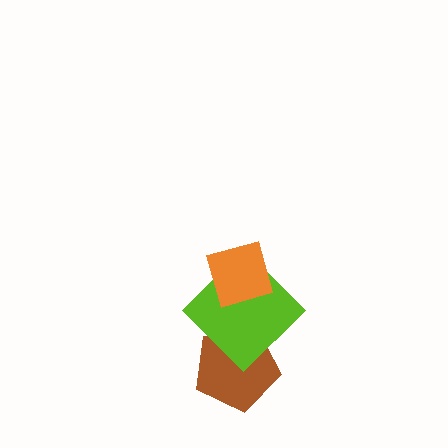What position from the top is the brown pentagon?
The brown pentagon is 3rd from the top.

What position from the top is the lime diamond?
The lime diamond is 2nd from the top.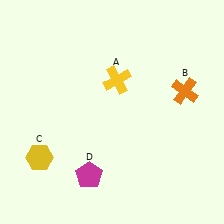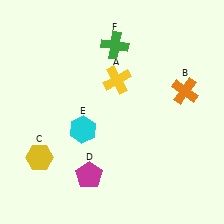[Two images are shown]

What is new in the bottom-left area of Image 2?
A cyan hexagon (E) was added in the bottom-left area of Image 2.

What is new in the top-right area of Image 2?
A green cross (F) was added in the top-right area of Image 2.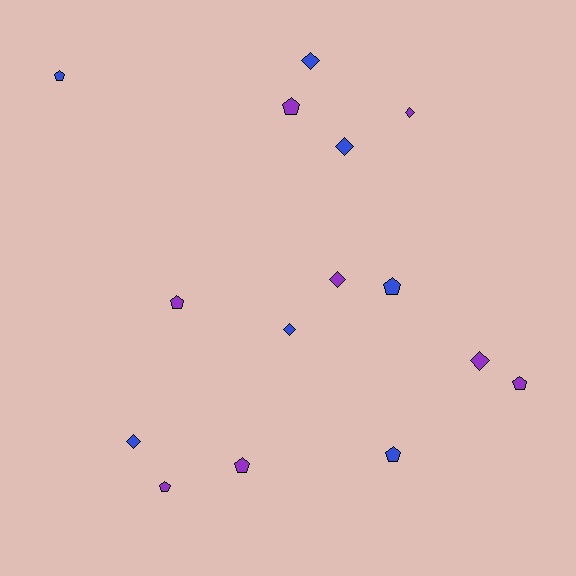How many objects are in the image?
There are 15 objects.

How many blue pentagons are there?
There are 3 blue pentagons.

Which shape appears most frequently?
Pentagon, with 8 objects.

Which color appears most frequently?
Purple, with 8 objects.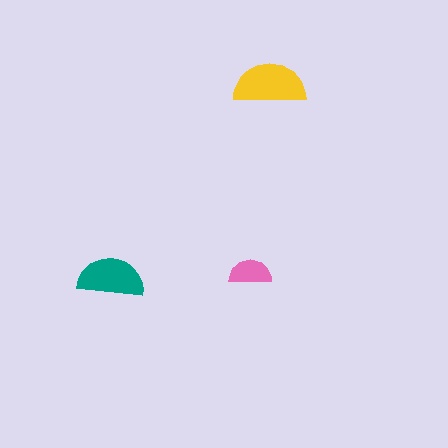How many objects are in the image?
There are 3 objects in the image.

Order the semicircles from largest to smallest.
the yellow one, the teal one, the pink one.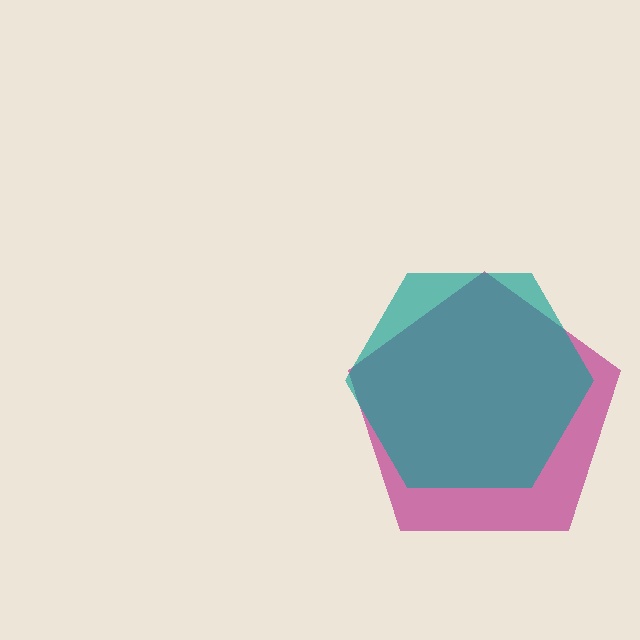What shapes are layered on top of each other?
The layered shapes are: a magenta pentagon, a teal hexagon.